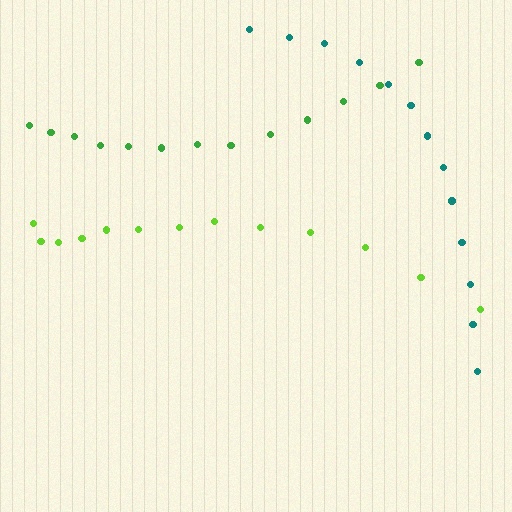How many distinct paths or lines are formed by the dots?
There are 3 distinct paths.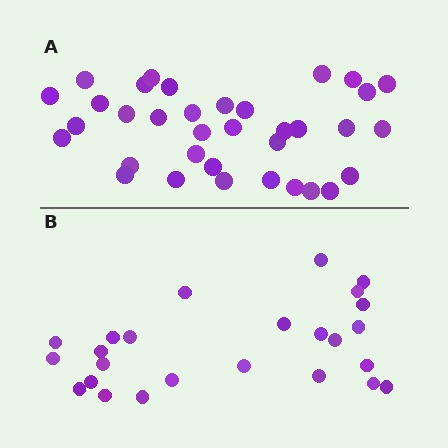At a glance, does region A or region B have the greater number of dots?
Region A (the top region) has more dots.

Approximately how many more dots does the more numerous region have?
Region A has roughly 10 or so more dots than region B.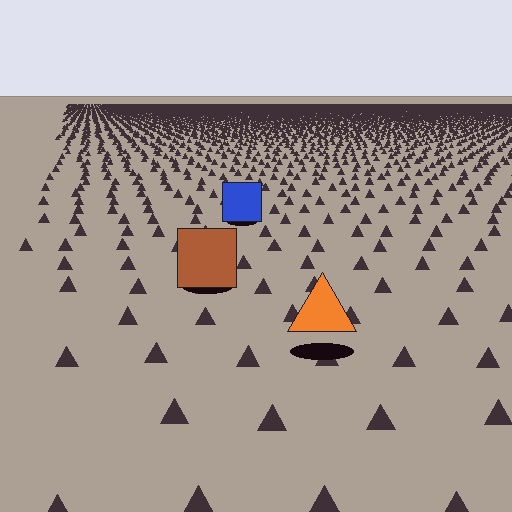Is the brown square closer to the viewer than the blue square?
Yes. The brown square is closer — you can tell from the texture gradient: the ground texture is coarser near it.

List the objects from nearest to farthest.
From nearest to farthest: the orange triangle, the brown square, the blue square.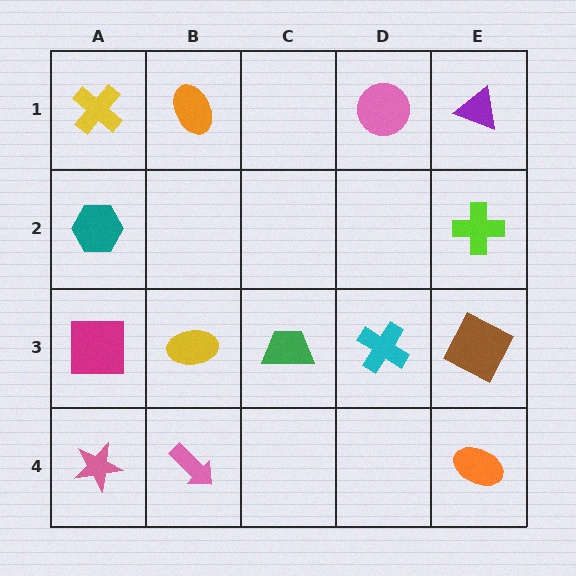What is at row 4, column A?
A pink star.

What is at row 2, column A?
A teal hexagon.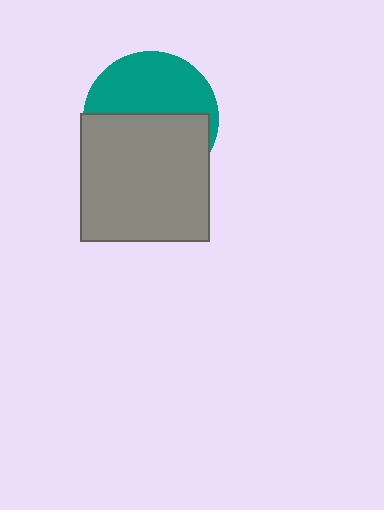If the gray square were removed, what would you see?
You would see the complete teal circle.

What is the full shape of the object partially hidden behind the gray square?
The partially hidden object is a teal circle.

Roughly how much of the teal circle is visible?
About half of it is visible (roughly 47%).